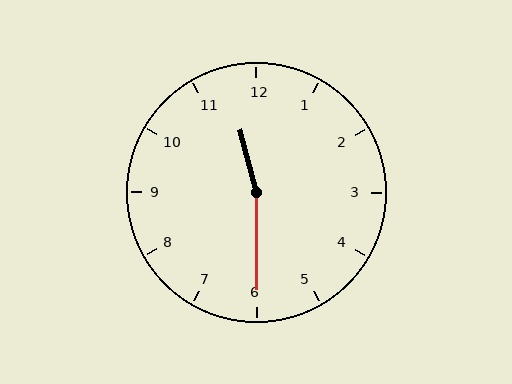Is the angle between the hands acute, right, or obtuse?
It is obtuse.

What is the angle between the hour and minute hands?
Approximately 165 degrees.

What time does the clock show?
11:30.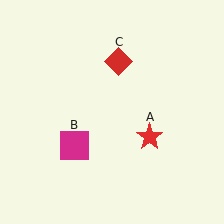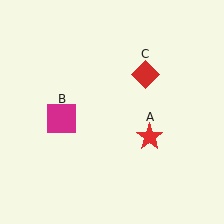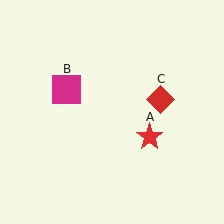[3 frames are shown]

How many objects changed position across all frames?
2 objects changed position: magenta square (object B), red diamond (object C).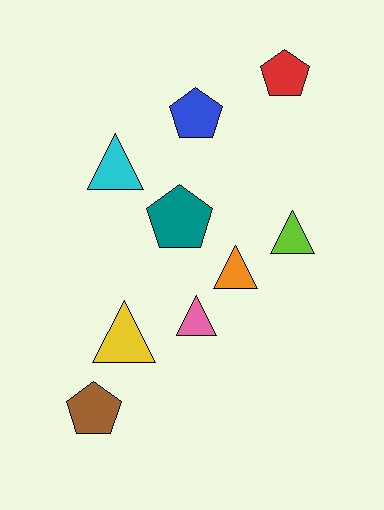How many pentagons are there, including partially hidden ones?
There are 4 pentagons.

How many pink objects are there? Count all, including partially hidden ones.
There is 1 pink object.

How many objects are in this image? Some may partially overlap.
There are 9 objects.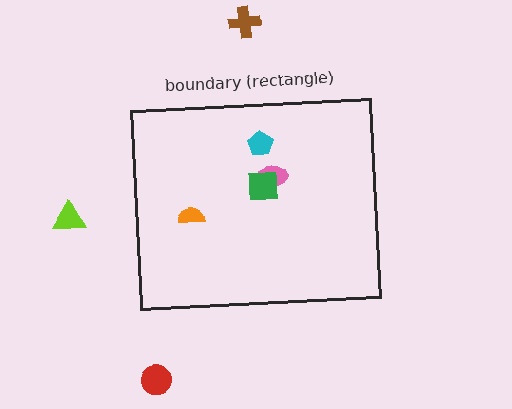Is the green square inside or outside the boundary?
Inside.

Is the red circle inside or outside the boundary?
Outside.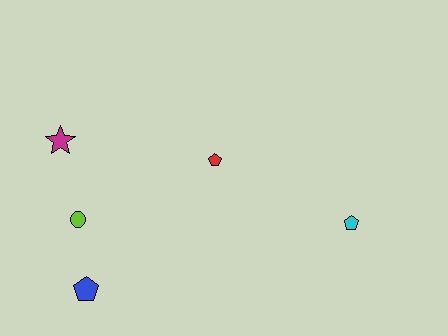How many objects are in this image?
There are 5 objects.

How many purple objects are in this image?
There are no purple objects.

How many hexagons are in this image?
There are no hexagons.